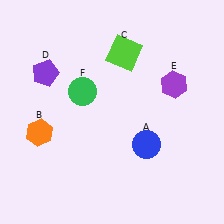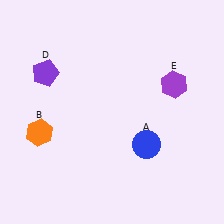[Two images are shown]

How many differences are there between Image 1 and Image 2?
There are 2 differences between the two images.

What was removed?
The green circle (F), the lime square (C) were removed in Image 2.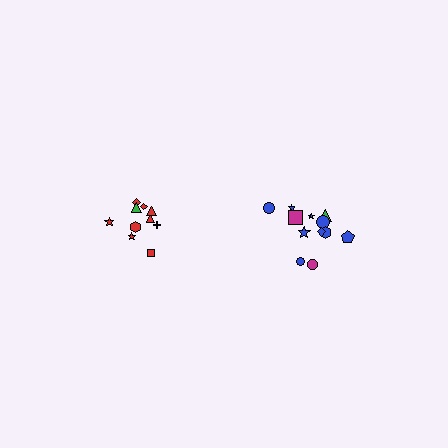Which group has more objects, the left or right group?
The right group.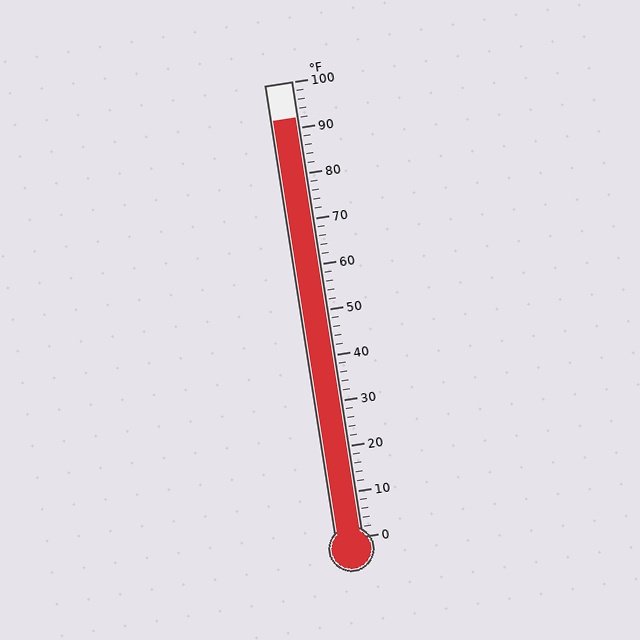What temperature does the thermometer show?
The thermometer shows approximately 92°F.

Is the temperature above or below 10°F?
The temperature is above 10°F.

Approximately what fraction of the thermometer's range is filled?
The thermometer is filled to approximately 90% of its range.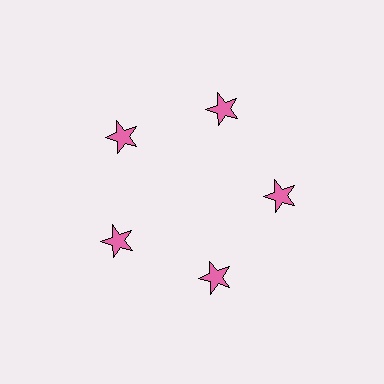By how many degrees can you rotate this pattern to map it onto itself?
The pattern maps onto itself every 72 degrees of rotation.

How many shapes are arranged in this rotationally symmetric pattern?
There are 5 shapes, arranged in 5 groups of 1.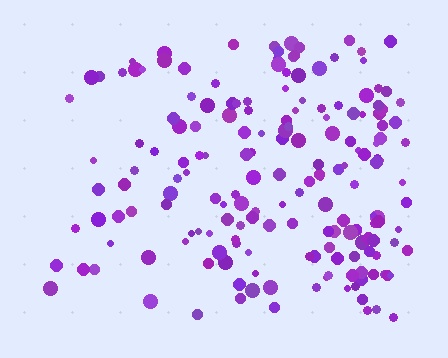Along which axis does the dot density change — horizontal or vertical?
Horizontal.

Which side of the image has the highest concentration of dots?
The right.